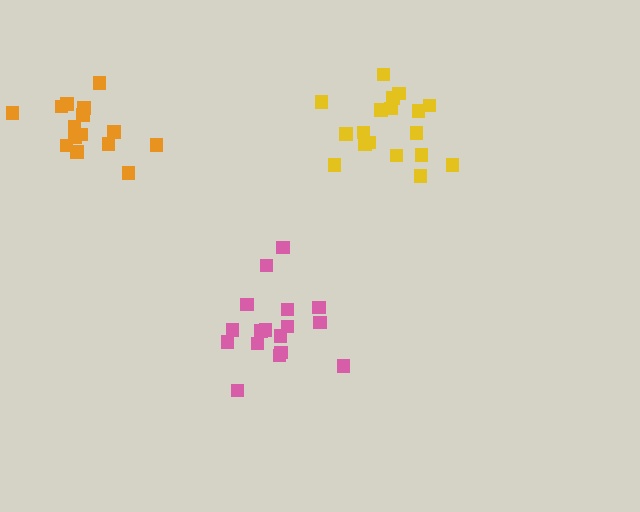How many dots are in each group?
Group 1: 18 dots, Group 2: 15 dots, Group 3: 17 dots (50 total).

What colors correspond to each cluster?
The clusters are colored: yellow, orange, pink.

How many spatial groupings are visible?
There are 3 spatial groupings.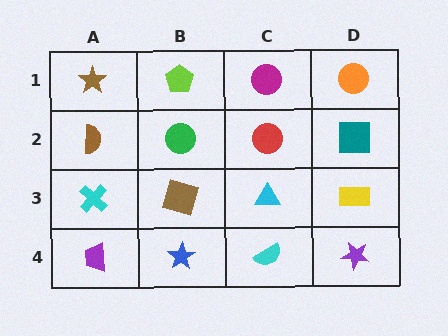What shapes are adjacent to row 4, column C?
A cyan triangle (row 3, column C), a blue star (row 4, column B), a purple star (row 4, column D).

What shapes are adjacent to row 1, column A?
A brown semicircle (row 2, column A), a lime pentagon (row 1, column B).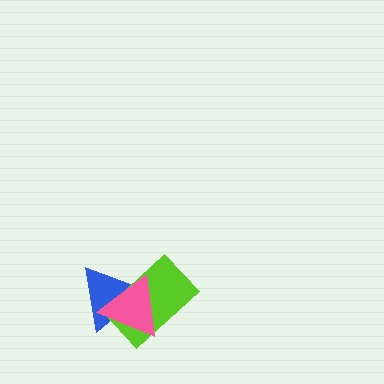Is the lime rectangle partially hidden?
Yes, it is partially covered by another shape.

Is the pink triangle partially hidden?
No, no other shape covers it.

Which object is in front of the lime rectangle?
The pink triangle is in front of the lime rectangle.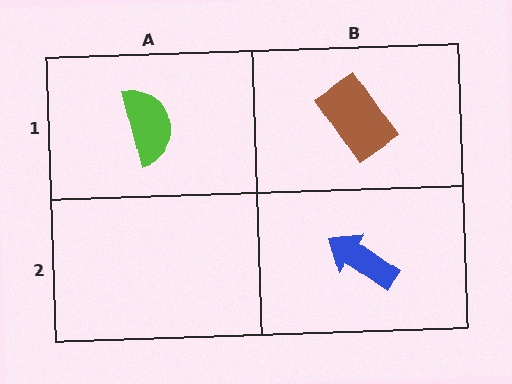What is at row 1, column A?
A lime semicircle.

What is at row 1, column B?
A brown rectangle.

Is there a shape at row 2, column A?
No, that cell is empty.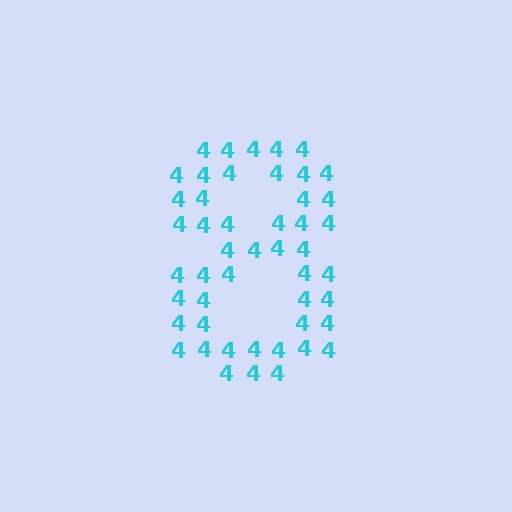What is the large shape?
The large shape is the digit 8.